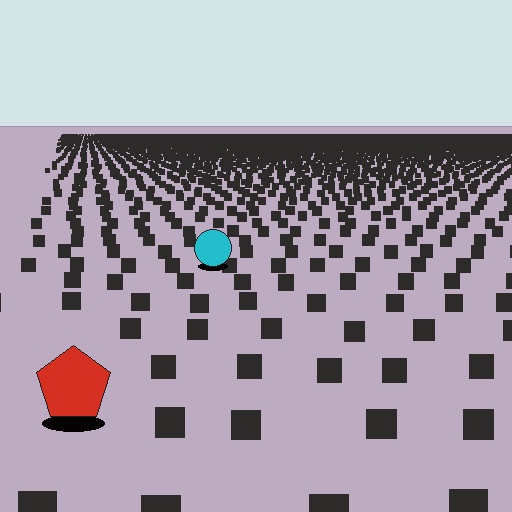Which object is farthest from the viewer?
The cyan circle is farthest from the viewer. It appears smaller and the ground texture around it is denser.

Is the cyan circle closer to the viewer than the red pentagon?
No. The red pentagon is closer — you can tell from the texture gradient: the ground texture is coarser near it.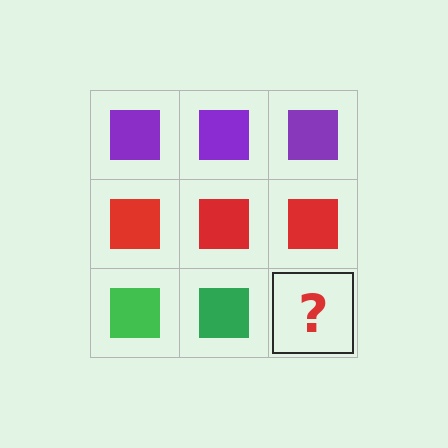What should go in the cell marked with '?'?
The missing cell should contain a green square.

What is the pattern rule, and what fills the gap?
The rule is that each row has a consistent color. The gap should be filled with a green square.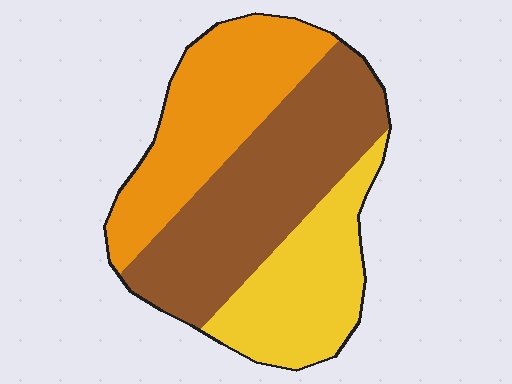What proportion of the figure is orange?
Orange covers about 30% of the figure.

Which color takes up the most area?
Brown, at roughly 40%.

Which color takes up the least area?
Yellow, at roughly 25%.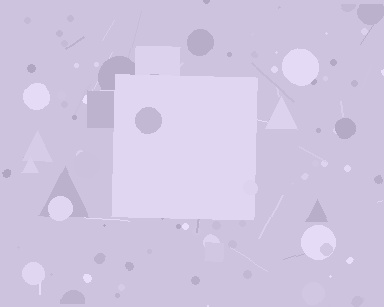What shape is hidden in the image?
A square is hidden in the image.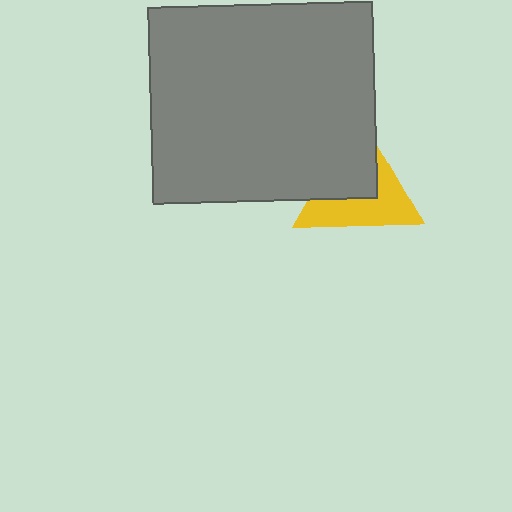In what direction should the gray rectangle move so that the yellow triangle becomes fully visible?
The gray rectangle should move toward the upper-left. That is the shortest direction to clear the overlap and leave the yellow triangle fully visible.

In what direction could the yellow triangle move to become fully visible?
The yellow triangle could move toward the lower-right. That would shift it out from behind the gray rectangle entirely.